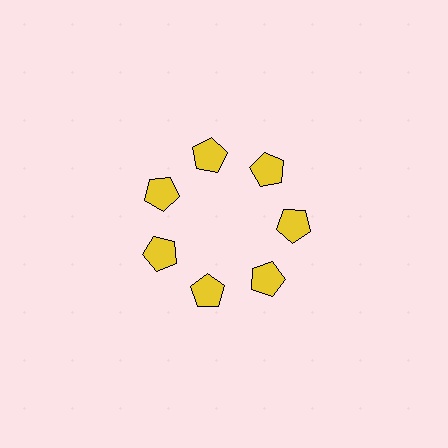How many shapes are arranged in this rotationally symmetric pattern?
There are 7 shapes, arranged in 7 groups of 1.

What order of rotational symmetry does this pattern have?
This pattern has 7-fold rotational symmetry.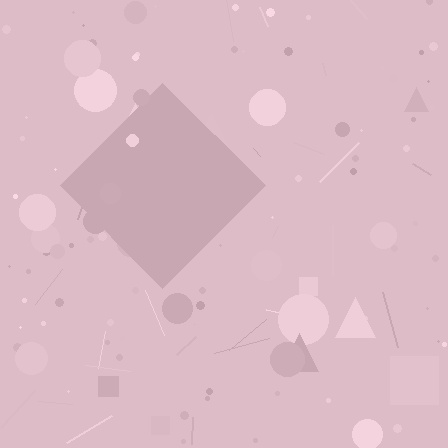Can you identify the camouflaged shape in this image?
The camouflaged shape is a diamond.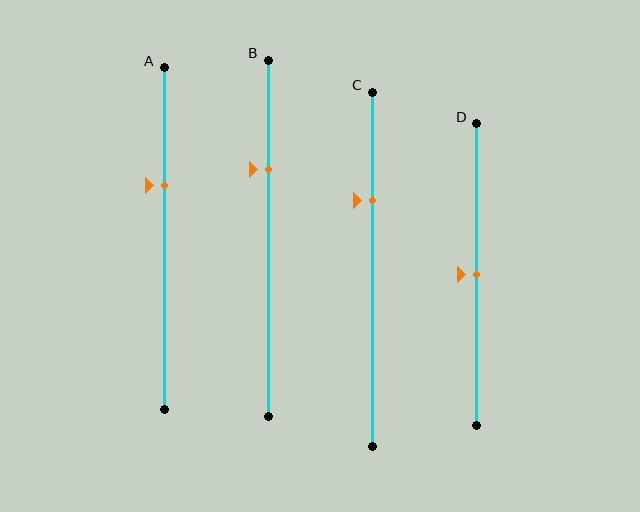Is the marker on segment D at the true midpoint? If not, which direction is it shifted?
Yes, the marker on segment D is at the true midpoint.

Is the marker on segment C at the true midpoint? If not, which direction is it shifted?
No, the marker on segment C is shifted upward by about 19% of the segment length.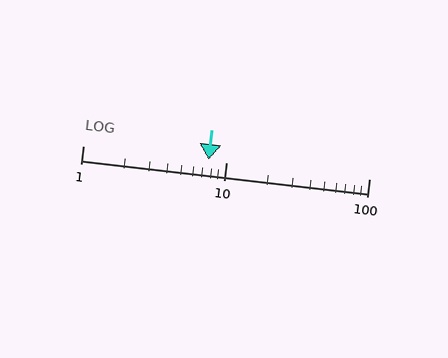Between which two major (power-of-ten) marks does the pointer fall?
The pointer is between 1 and 10.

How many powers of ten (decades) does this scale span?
The scale spans 2 decades, from 1 to 100.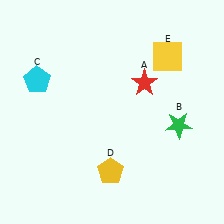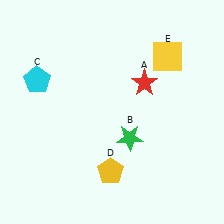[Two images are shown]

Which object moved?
The green star (B) moved left.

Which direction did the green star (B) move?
The green star (B) moved left.